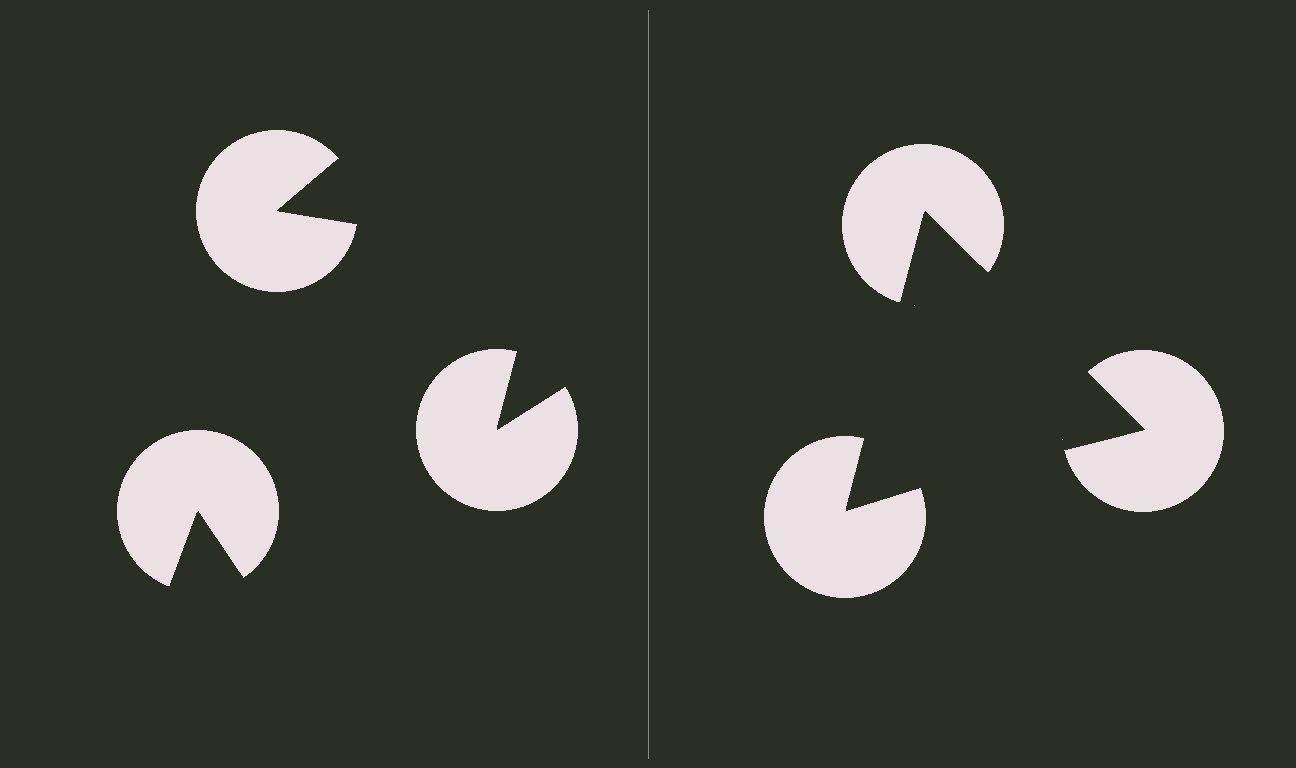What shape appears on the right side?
An illusory triangle.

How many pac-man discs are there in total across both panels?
6 — 3 on each side.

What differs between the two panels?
The pac-man discs are positioned identically on both sides; only the wedge orientations differ. On the right they align to a triangle; on the left they are misaligned.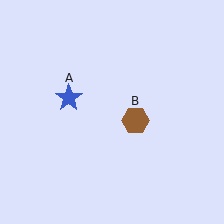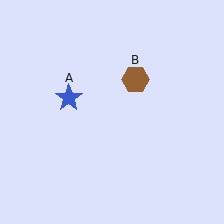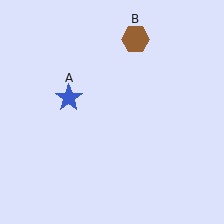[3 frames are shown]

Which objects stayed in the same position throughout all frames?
Blue star (object A) remained stationary.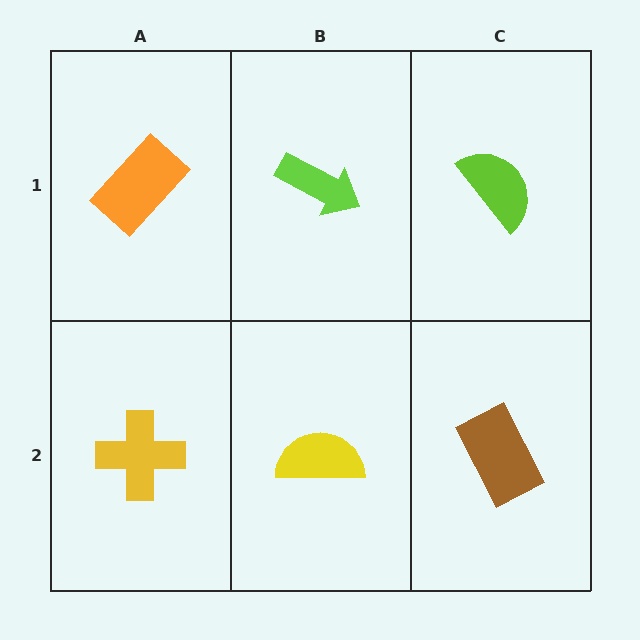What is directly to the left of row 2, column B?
A yellow cross.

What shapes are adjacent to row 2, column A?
An orange rectangle (row 1, column A), a yellow semicircle (row 2, column B).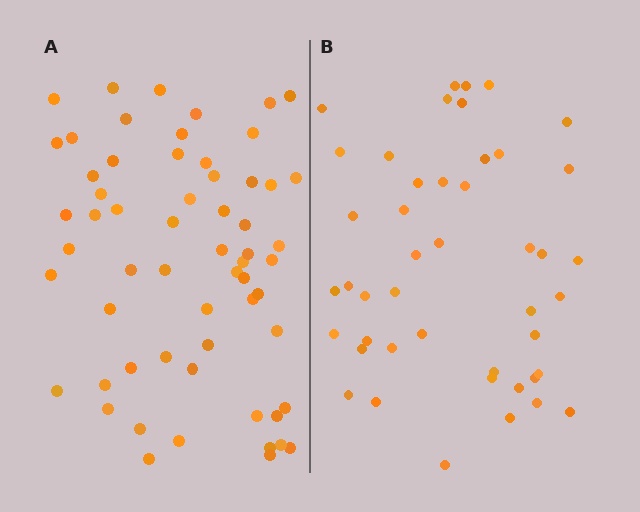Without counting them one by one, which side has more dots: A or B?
Region A (the left region) has more dots.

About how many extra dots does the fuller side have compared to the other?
Region A has approximately 15 more dots than region B.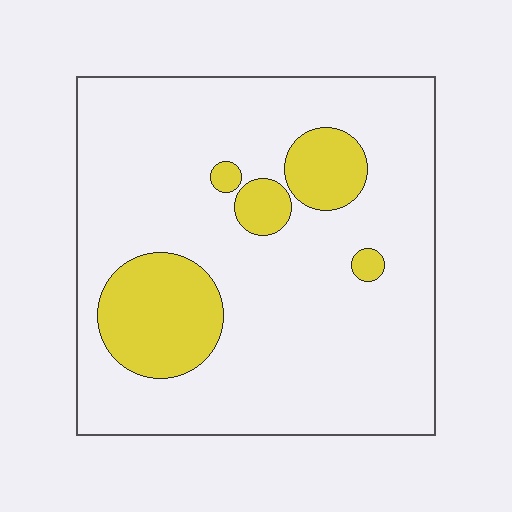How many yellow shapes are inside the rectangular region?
5.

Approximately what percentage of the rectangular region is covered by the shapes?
Approximately 15%.